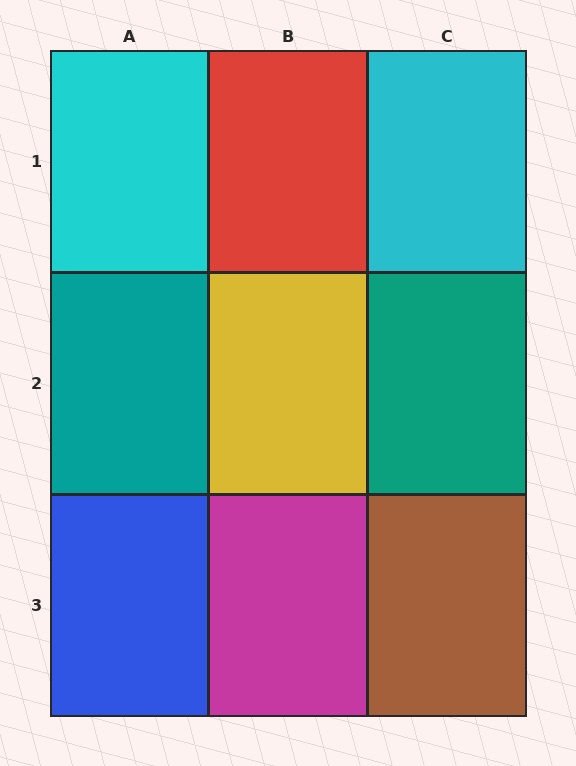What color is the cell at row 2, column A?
Teal.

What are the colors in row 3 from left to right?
Blue, magenta, brown.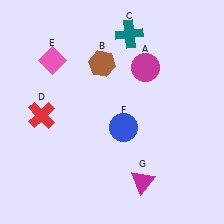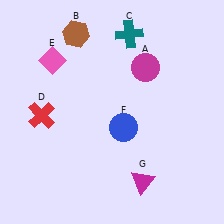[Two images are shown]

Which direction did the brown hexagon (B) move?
The brown hexagon (B) moved up.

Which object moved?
The brown hexagon (B) moved up.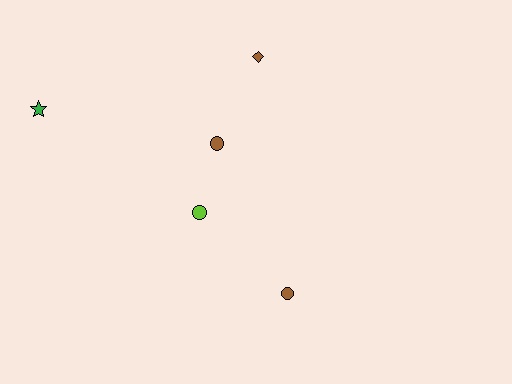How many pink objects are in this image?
There are no pink objects.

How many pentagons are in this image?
There are no pentagons.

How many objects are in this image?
There are 5 objects.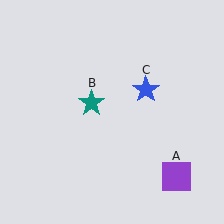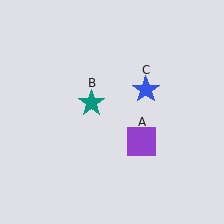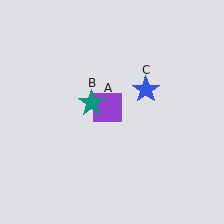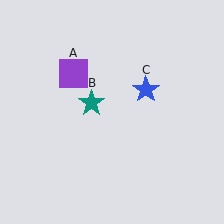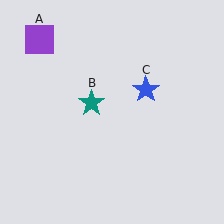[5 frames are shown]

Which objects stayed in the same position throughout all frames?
Teal star (object B) and blue star (object C) remained stationary.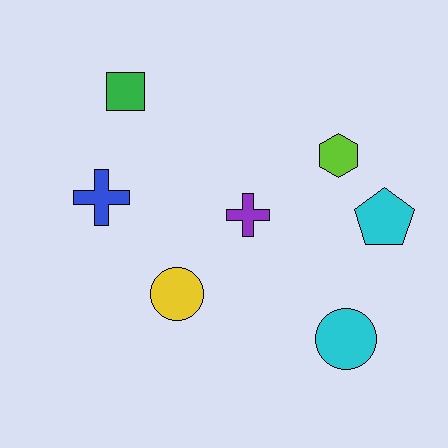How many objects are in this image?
There are 7 objects.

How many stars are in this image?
There are no stars.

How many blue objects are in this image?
There is 1 blue object.